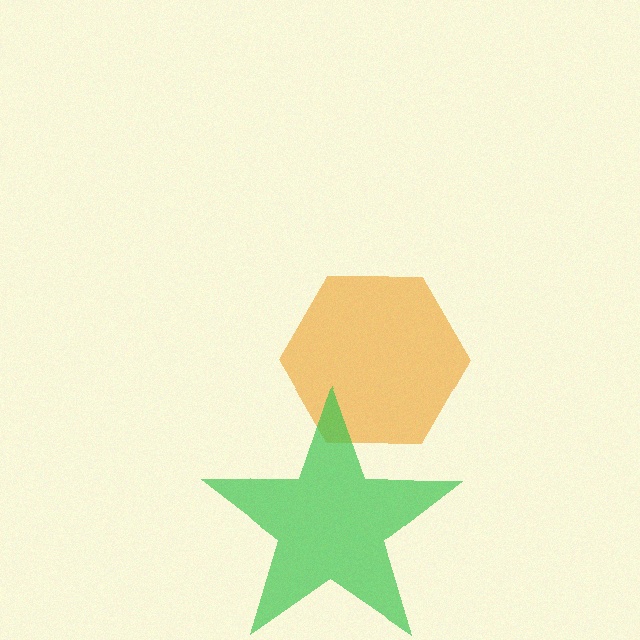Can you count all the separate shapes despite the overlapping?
Yes, there are 2 separate shapes.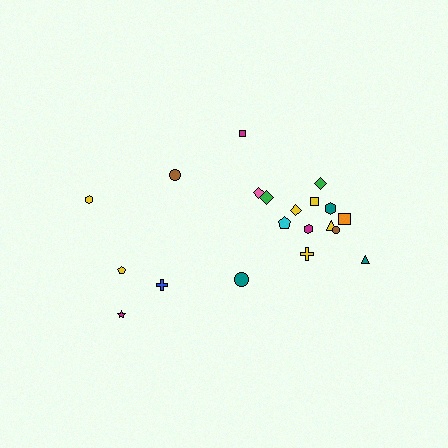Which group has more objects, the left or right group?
The right group.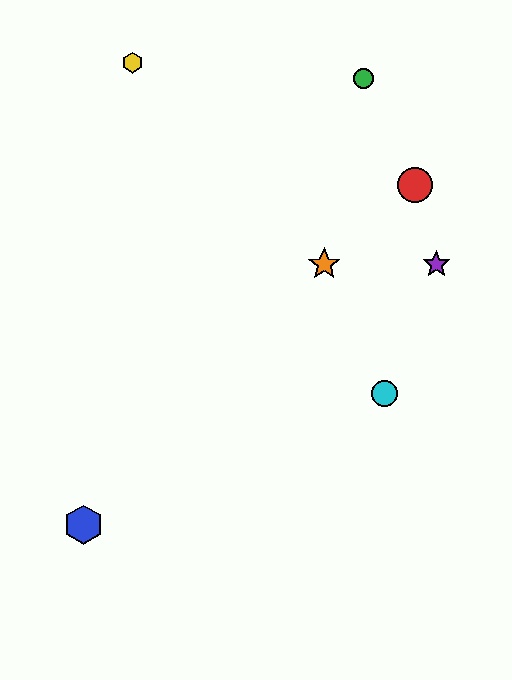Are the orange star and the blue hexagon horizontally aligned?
No, the orange star is at y≈264 and the blue hexagon is at y≈525.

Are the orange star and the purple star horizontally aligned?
Yes, both are at y≈264.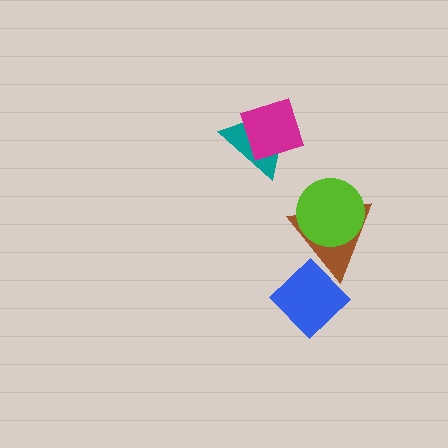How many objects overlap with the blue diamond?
1 object overlaps with the blue diamond.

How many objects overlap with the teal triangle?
1 object overlaps with the teal triangle.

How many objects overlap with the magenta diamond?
1 object overlaps with the magenta diamond.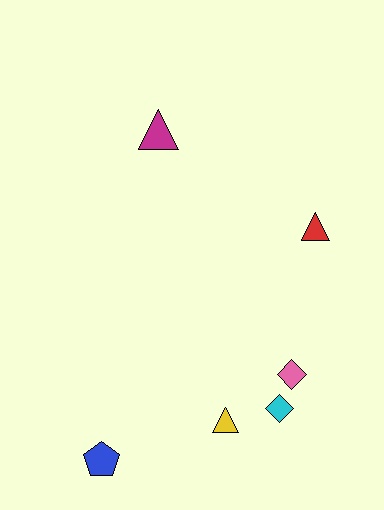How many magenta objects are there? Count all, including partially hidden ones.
There is 1 magenta object.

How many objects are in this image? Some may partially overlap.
There are 6 objects.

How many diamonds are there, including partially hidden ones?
There are 2 diamonds.